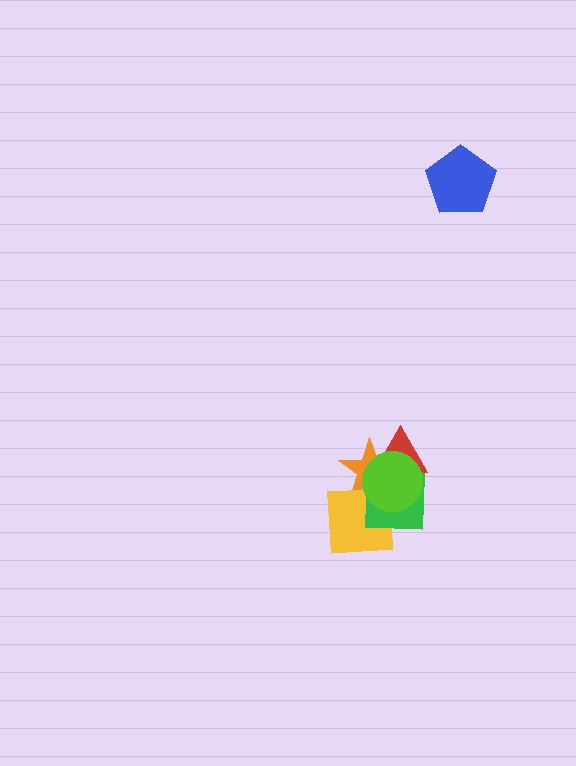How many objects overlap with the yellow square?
3 objects overlap with the yellow square.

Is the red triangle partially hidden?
Yes, it is partially covered by another shape.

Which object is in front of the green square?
The lime circle is in front of the green square.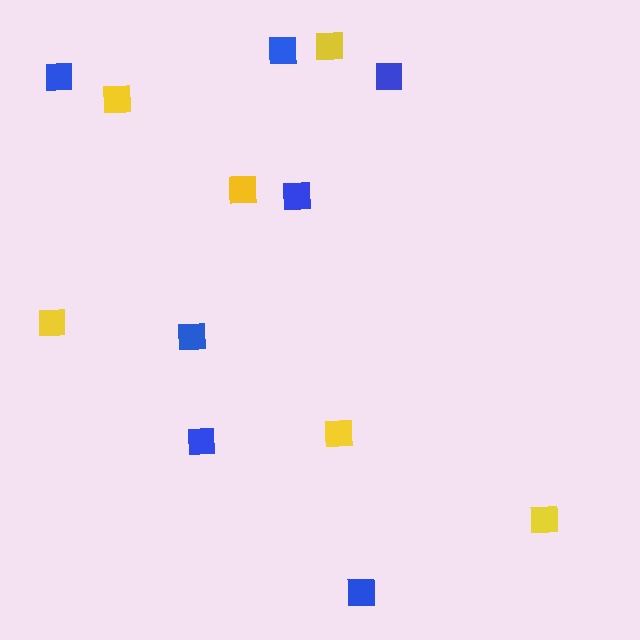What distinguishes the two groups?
There are 2 groups: one group of yellow squares (6) and one group of blue squares (7).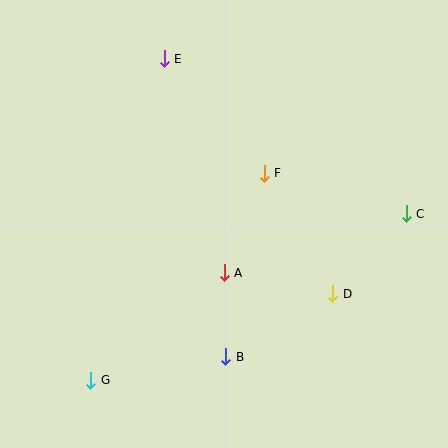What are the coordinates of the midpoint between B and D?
The midpoint between B and D is at (279, 325).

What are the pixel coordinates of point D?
Point D is at (333, 294).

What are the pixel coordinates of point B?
Point B is at (226, 357).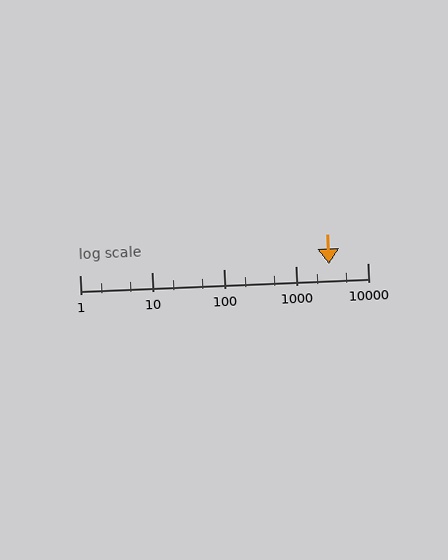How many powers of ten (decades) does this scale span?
The scale spans 4 decades, from 1 to 10000.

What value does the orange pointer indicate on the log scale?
The pointer indicates approximately 2900.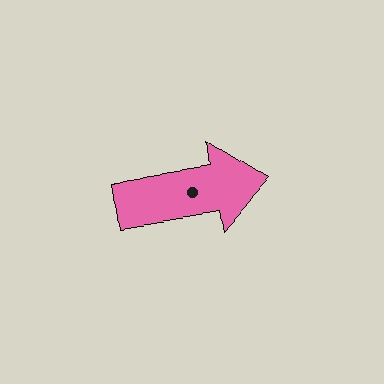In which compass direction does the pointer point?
East.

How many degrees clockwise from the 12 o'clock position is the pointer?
Approximately 81 degrees.